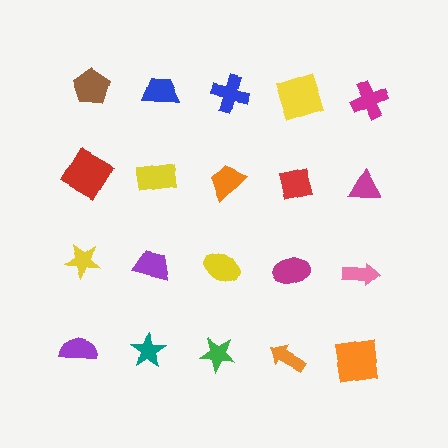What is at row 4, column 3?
A green star.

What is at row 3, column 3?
A yellow ellipse.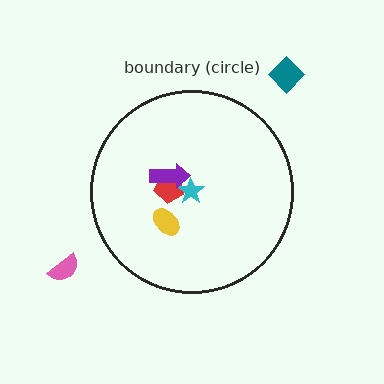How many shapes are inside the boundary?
4 inside, 2 outside.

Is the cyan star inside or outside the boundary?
Inside.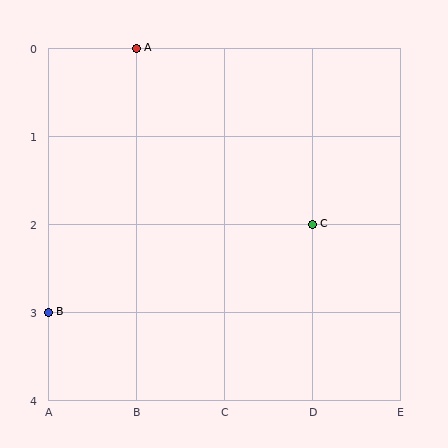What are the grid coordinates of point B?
Point B is at grid coordinates (A, 3).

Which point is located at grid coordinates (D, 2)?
Point C is at (D, 2).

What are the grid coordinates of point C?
Point C is at grid coordinates (D, 2).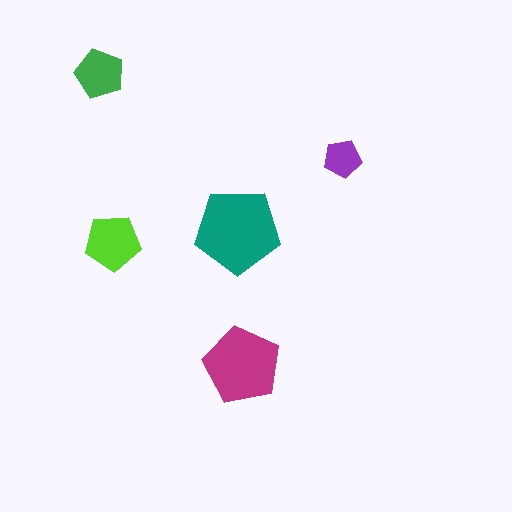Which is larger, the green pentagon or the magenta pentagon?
The magenta one.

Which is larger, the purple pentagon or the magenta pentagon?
The magenta one.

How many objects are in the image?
There are 5 objects in the image.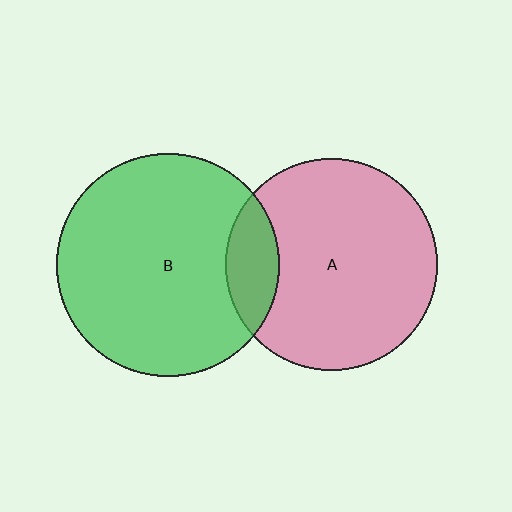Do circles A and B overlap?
Yes.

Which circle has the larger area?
Circle B (green).